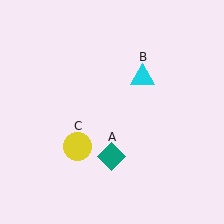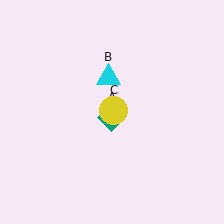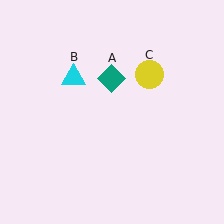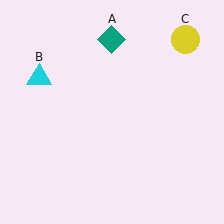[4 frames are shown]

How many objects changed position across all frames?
3 objects changed position: teal diamond (object A), cyan triangle (object B), yellow circle (object C).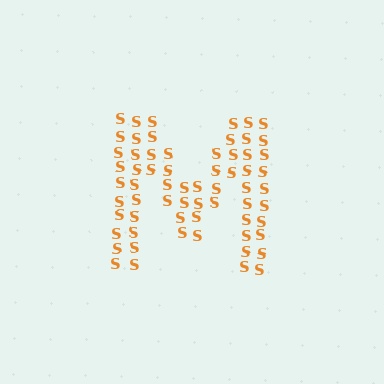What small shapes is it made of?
It is made of small letter S's.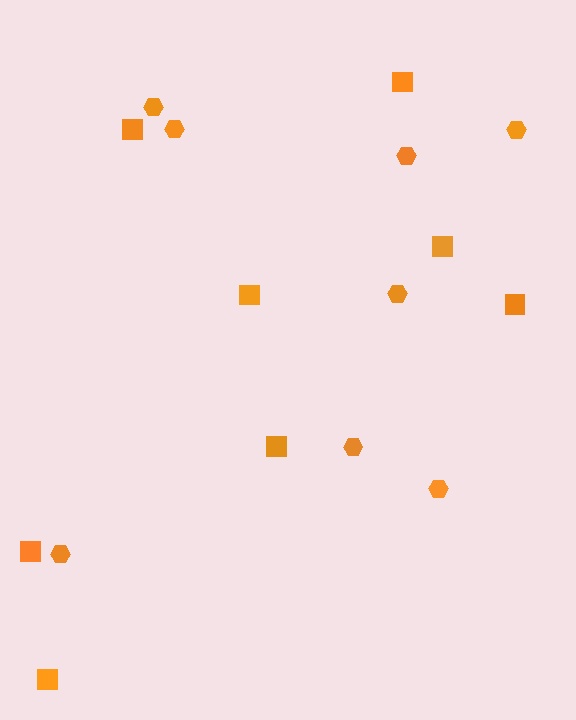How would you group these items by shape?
There are 2 groups: one group of squares (8) and one group of hexagons (8).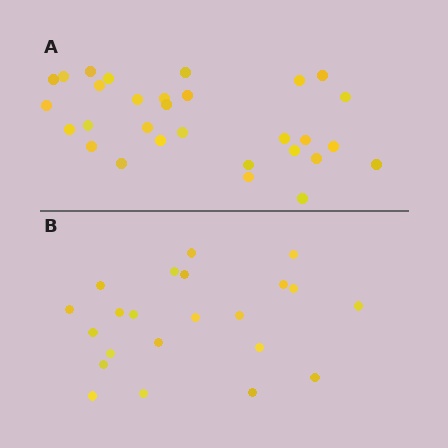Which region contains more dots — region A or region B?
Region A (the top region) has more dots.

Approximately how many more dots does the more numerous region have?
Region A has roughly 8 or so more dots than region B.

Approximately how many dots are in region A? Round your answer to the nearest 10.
About 30 dots.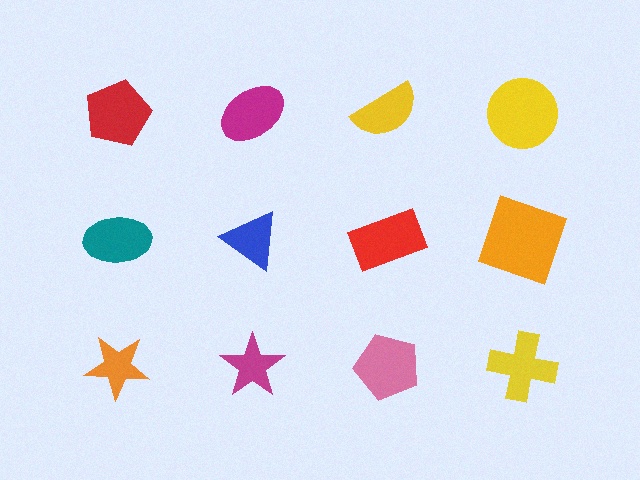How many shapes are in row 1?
4 shapes.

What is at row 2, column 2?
A blue triangle.